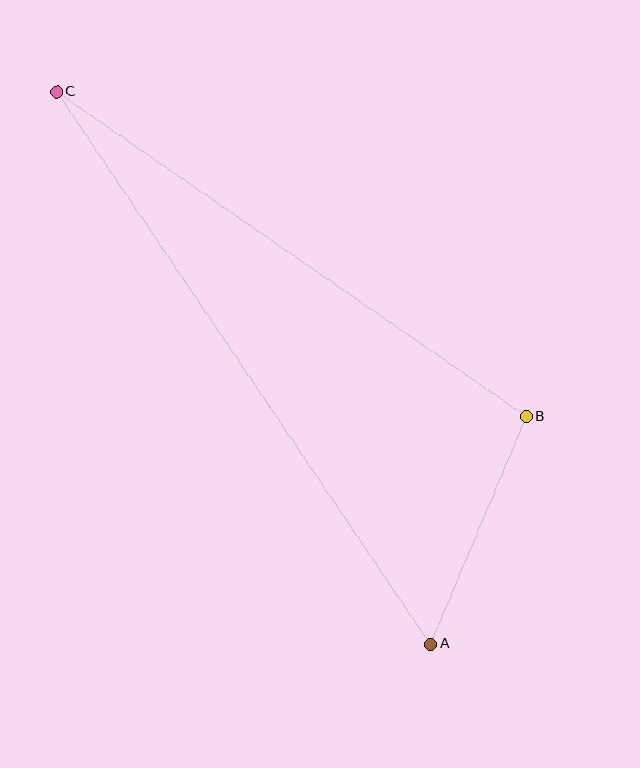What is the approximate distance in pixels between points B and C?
The distance between B and C is approximately 571 pixels.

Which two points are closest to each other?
Points A and B are closest to each other.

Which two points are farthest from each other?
Points A and C are farthest from each other.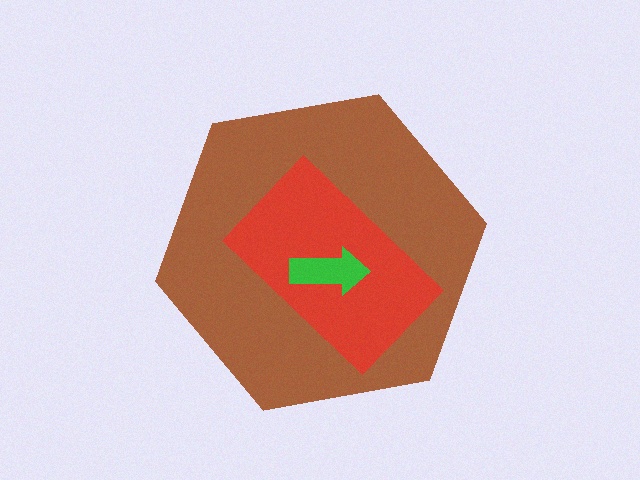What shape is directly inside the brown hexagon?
The red rectangle.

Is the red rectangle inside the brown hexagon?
Yes.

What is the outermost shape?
The brown hexagon.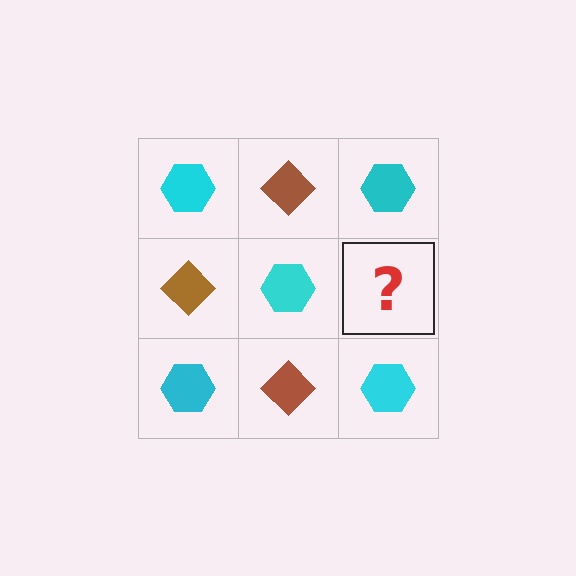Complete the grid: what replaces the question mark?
The question mark should be replaced with a brown diamond.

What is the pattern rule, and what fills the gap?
The rule is that it alternates cyan hexagon and brown diamond in a checkerboard pattern. The gap should be filled with a brown diamond.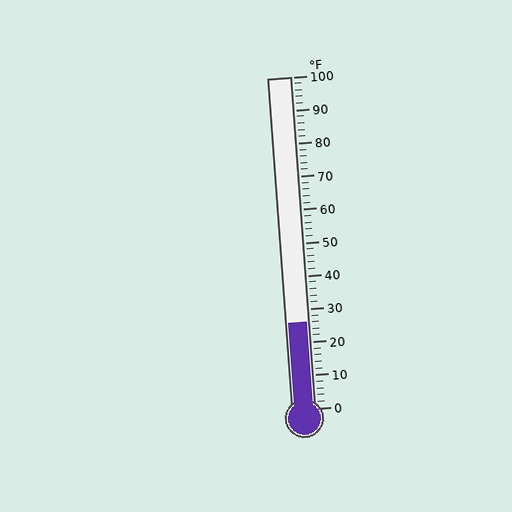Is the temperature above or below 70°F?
The temperature is below 70°F.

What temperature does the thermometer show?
The thermometer shows approximately 26°F.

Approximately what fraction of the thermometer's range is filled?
The thermometer is filled to approximately 25% of its range.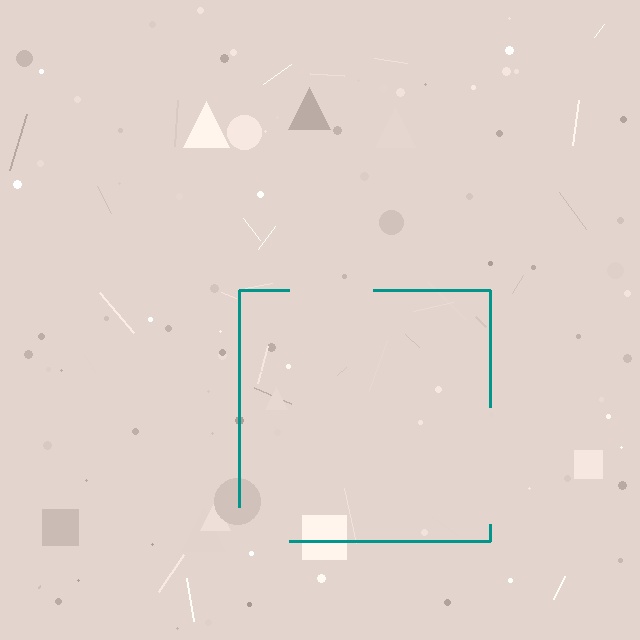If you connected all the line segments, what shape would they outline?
They would outline a square.